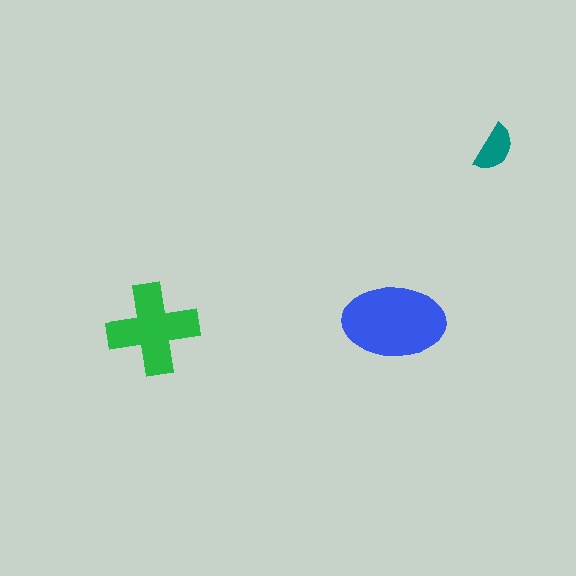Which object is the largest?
The blue ellipse.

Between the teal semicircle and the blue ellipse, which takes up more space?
The blue ellipse.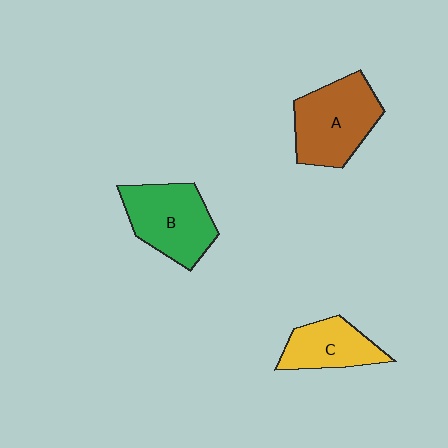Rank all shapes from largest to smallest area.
From largest to smallest: A (brown), B (green), C (yellow).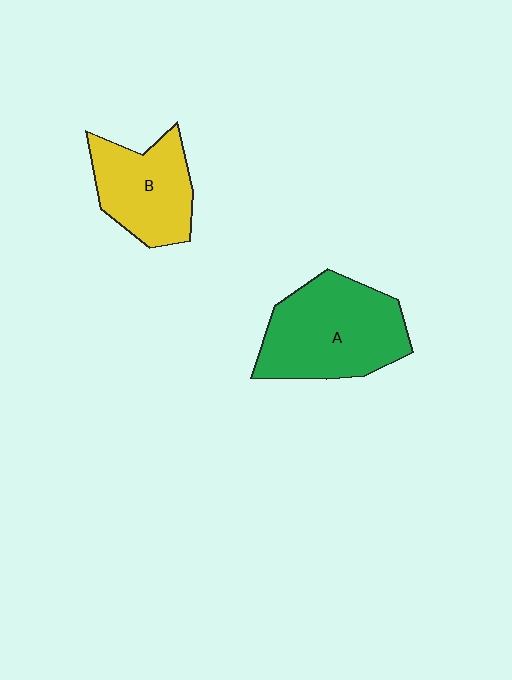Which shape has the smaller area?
Shape B (yellow).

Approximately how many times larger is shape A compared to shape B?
Approximately 1.4 times.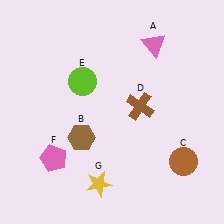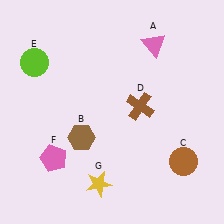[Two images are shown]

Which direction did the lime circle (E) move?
The lime circle (E) moved left.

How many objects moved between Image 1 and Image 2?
1 object moved between the two images.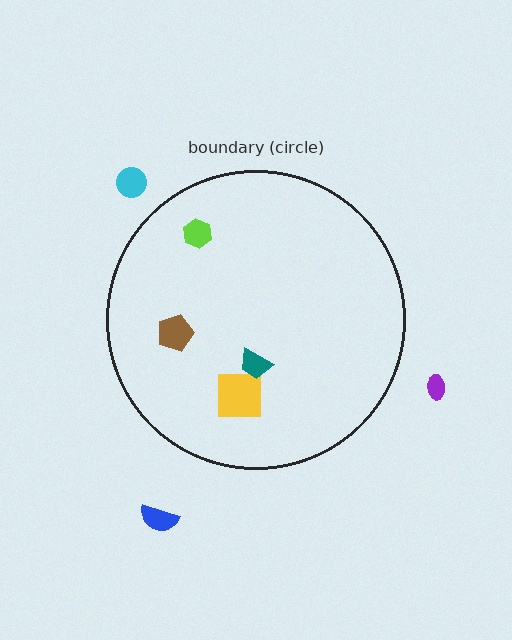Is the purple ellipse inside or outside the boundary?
Outside.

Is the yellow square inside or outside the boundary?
Inside.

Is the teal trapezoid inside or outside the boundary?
Inside.